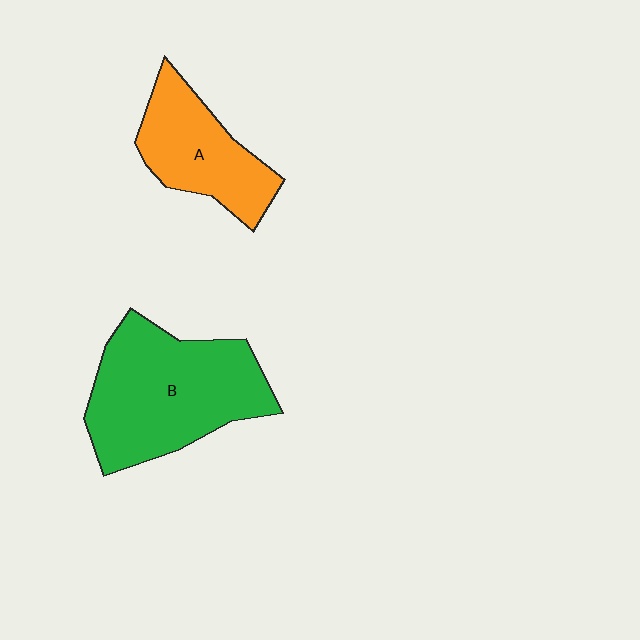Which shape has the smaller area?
Shape A (orange).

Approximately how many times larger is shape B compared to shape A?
Approximately 1.7 times.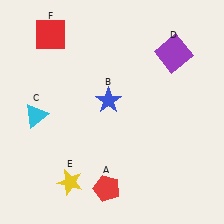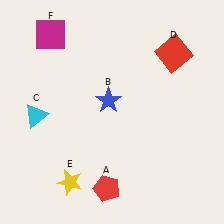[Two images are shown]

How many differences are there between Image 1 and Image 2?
There are 2 differences between the two images.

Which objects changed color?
D changed from purple to red. F changed from red to magenta.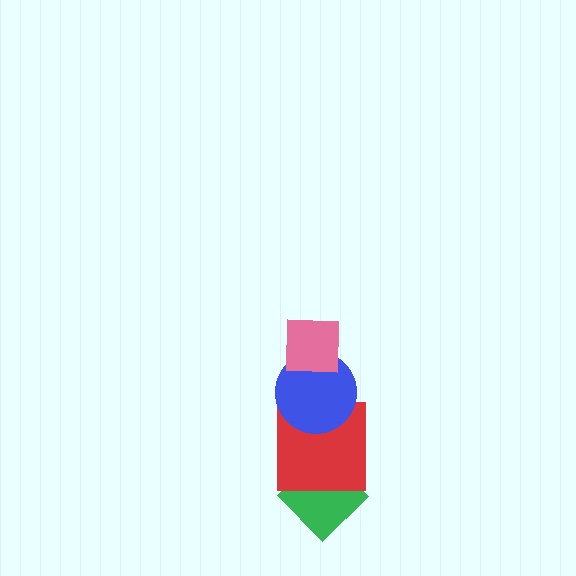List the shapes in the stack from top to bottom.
From top to bottom: the pink square, the blue circle, the red square, the green diamond.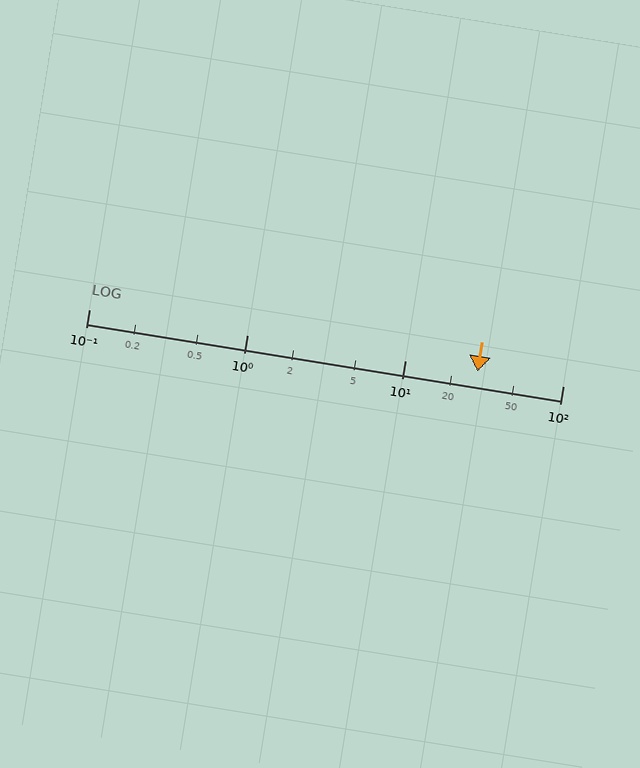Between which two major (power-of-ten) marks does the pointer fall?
The pointer is between 10 and 100.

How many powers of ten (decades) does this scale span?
The scale spans 3 decades, from 0.1 to 100.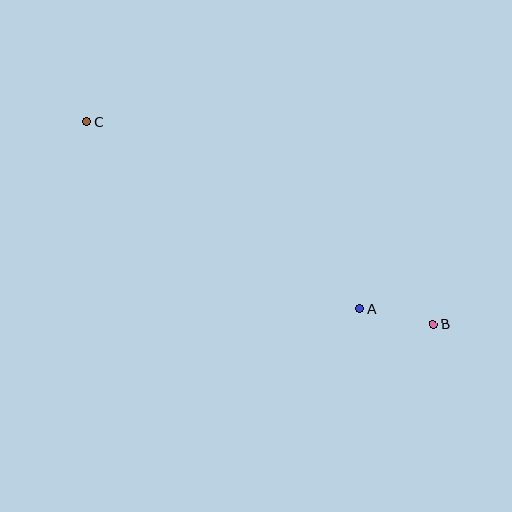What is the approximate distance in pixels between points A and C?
The distance between A and C is approximately 332 pixels.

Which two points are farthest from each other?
Points B and C are farthest from each other.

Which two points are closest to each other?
Points A and B are closest to each other.